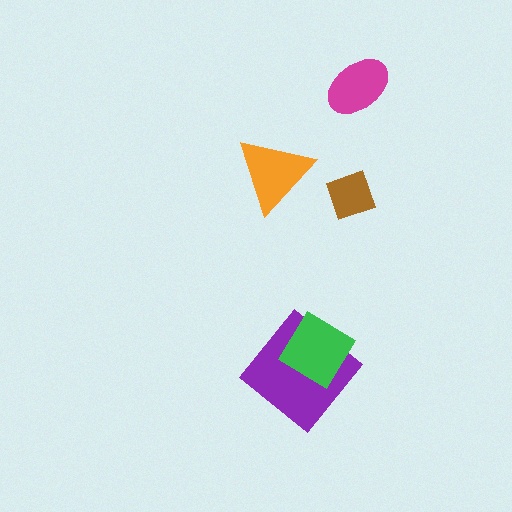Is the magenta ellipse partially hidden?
No, no other shape covers it.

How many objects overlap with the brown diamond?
0 objects overlap with the brown diamond.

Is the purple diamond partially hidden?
Yes, it is partially covered by another shape.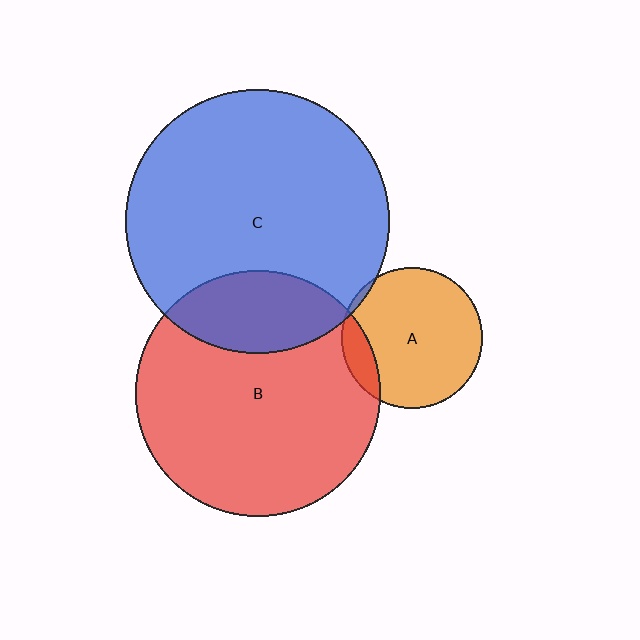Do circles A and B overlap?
Yes.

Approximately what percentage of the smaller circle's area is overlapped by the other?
Approximately 10%.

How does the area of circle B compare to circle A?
Approximately 3.0 times.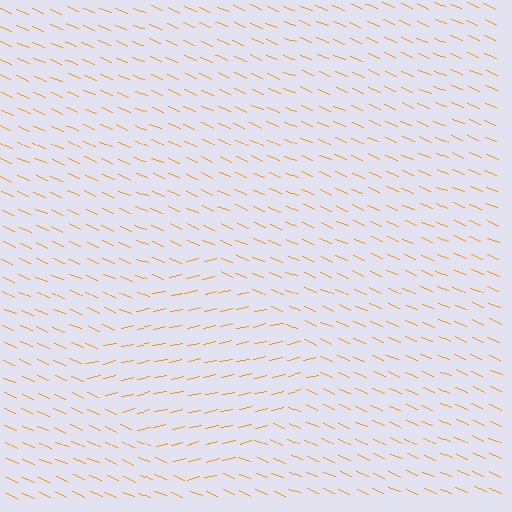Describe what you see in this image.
The image is filled with small orange line segments. A diamond region in the image has lines oriented differently from the surrounding lines, creating a visible texture boundary.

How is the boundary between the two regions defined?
The boundary is defined purely by a change in line orientation (approximately 36 degrees difference). All lines are the same color and thickness.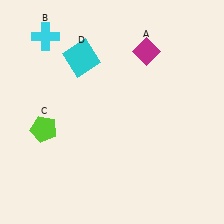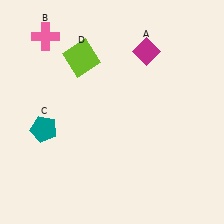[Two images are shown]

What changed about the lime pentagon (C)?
In Image 1, C is lime. In Image 2, it changed to teal.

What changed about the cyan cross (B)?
In Image 1, B is cyan. In Image 2, it changed to pink.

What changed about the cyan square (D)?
In Image 1, D is cyan. In Image 2, it changed to lime.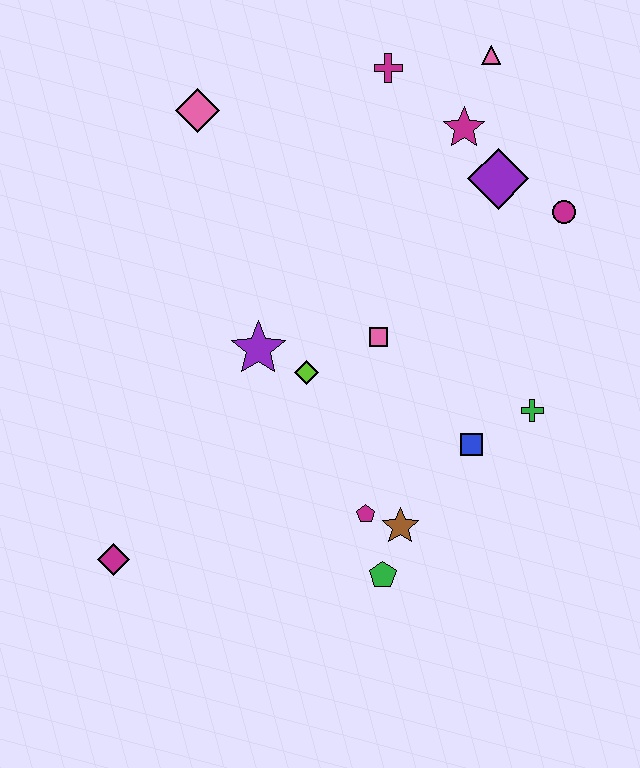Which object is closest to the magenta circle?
The purple diamond is closest to the magenta circle.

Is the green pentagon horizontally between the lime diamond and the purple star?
No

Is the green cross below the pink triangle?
Yes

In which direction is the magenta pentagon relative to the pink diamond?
The magenta pentagon is below the pink diamond.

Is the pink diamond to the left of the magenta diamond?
No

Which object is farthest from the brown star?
The pink triangle is farthest from the brown star.